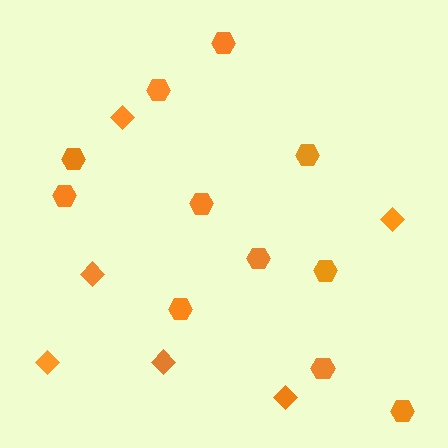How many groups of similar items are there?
There are 2 groups: one group of hexagons (11) and one group of diamonds (6).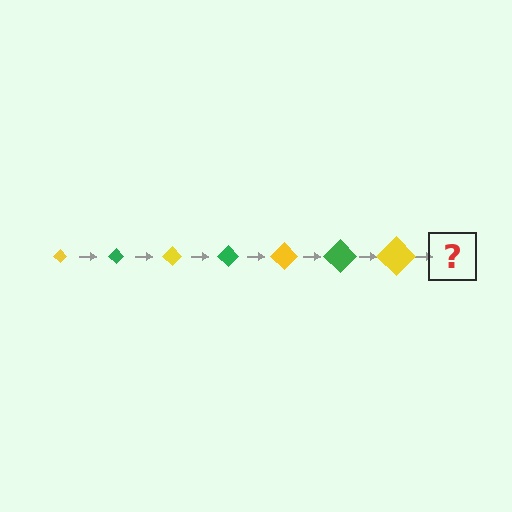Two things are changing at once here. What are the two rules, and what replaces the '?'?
The two rules are that the diamond grows larger each step and the color cycles through yellow and green. The '?' should be a green diamond, larger than the previous one.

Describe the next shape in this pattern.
It should be a green diamond, larger than the previous one.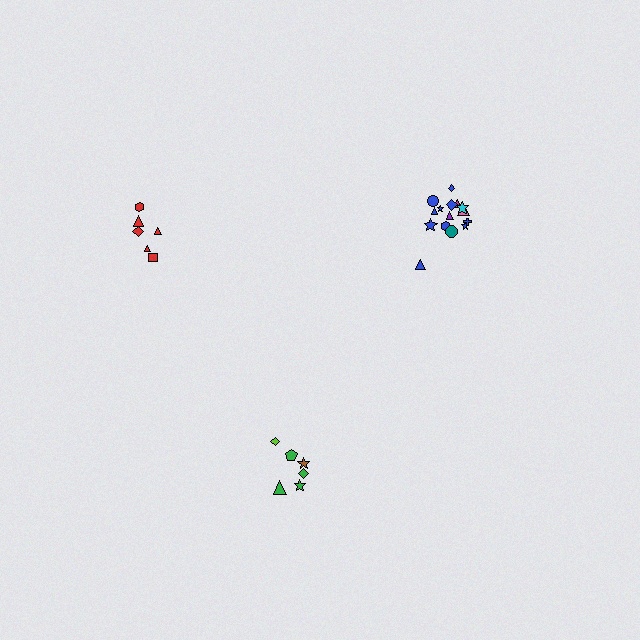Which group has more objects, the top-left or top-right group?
The top-right group.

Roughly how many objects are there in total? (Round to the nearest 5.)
Roughly 25 objects in total.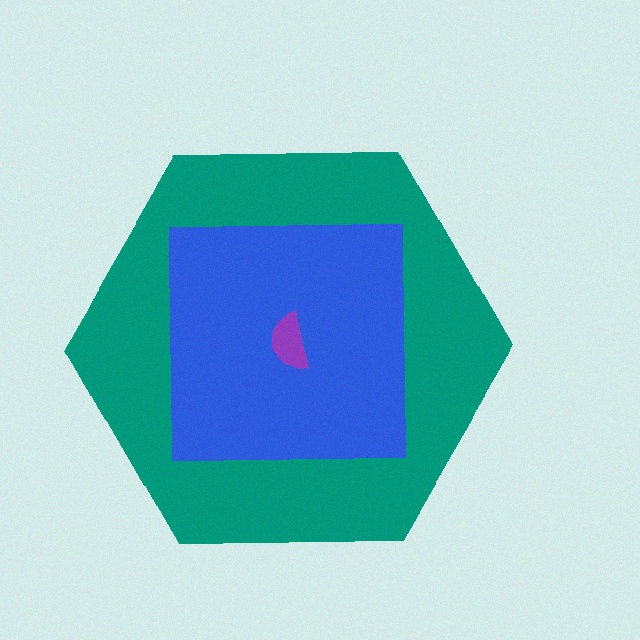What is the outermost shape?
The teal hexagon.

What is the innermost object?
The purple semicircle.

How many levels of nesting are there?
3.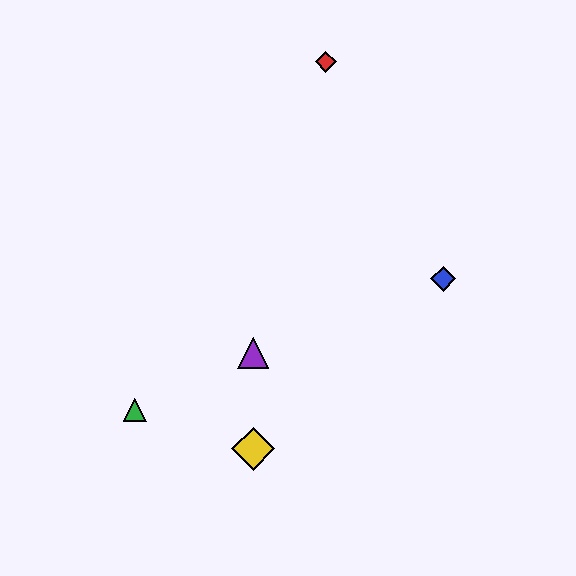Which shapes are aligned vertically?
The yellow diamond, the purple triangle are aligned vertically.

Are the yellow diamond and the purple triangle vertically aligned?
Yes, both are at x≈253.